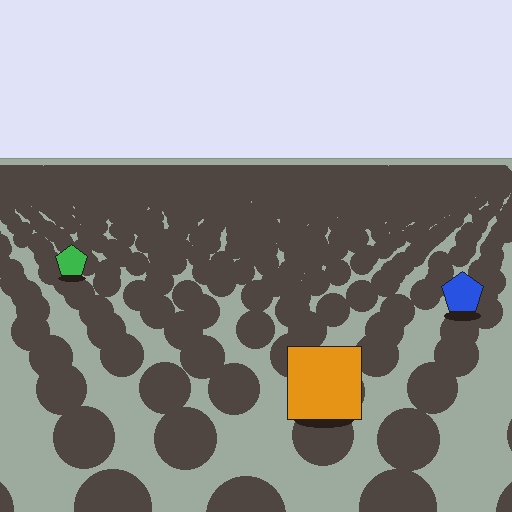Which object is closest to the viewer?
The orange square is closest. The texture marks near it are larger and more spread out.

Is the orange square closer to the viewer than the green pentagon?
Yes. The orange square is closer — you can tell from the texture gradient: the ground texture is coarser near it.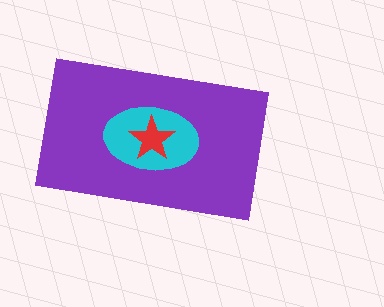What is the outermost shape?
The purple rectangle.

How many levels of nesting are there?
3.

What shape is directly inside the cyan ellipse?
The red star.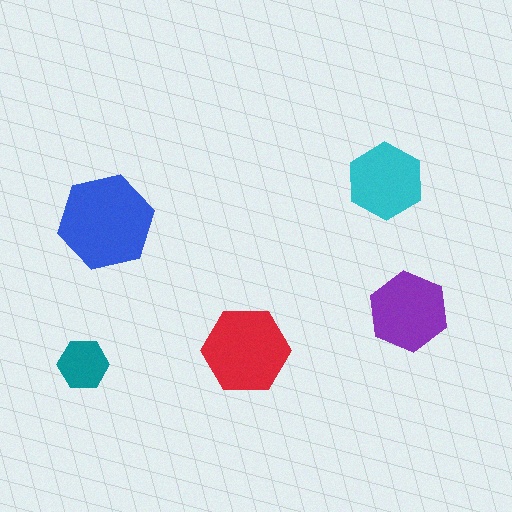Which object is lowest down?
The teal hexagon is bottommost.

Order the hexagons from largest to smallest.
the blue one, the red one, the purple one, the cyan one, the teal one.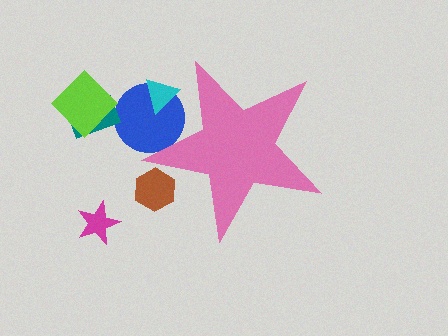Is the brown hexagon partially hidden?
Yes, the brown hexagon is partially hidden behind the pink star.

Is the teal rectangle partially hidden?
No, the teal rectangle is fully visible.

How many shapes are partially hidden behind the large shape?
3 shapes are partially hidden.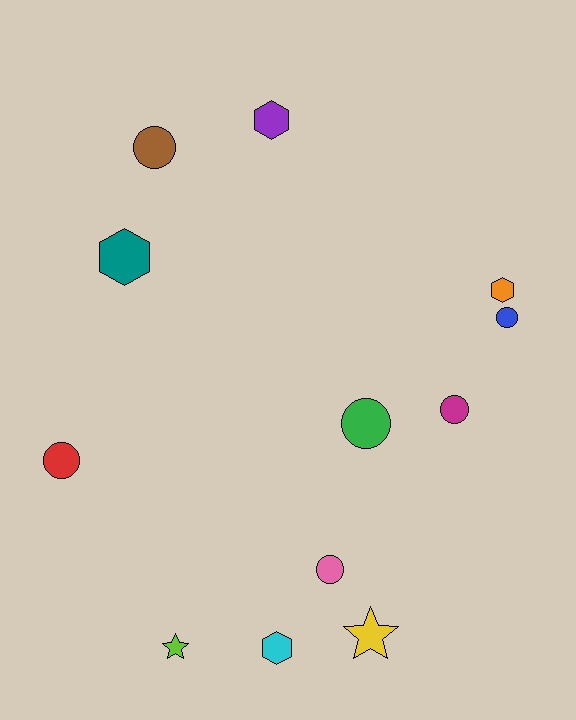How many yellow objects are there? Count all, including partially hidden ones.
There is 1 yellow object.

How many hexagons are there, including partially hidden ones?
There are 4 hexagons.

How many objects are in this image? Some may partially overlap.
There are 12 objects.